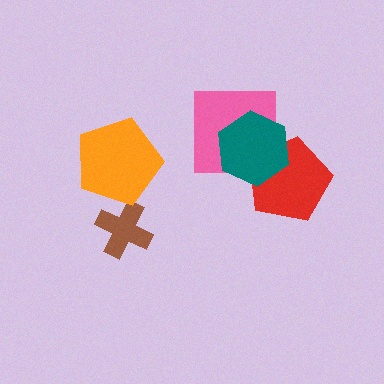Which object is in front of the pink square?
The teal hexagon is in front of the pink square.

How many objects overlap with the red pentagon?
2 objects overlap with the red pentagon.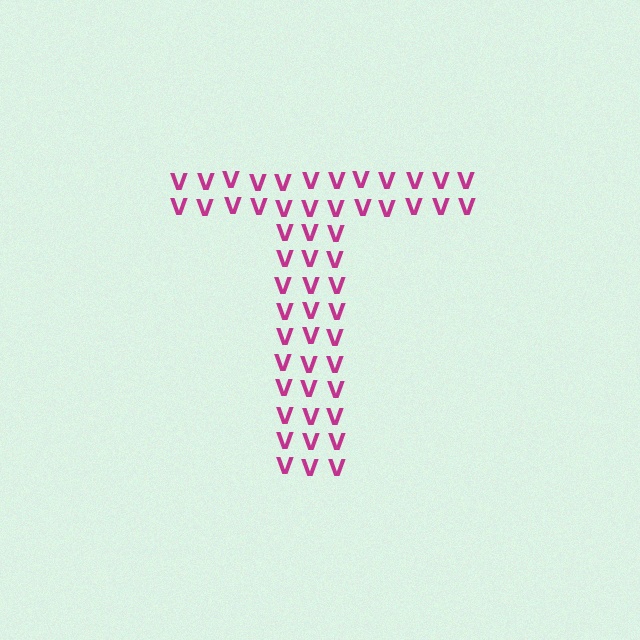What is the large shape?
The large shape is the letter T.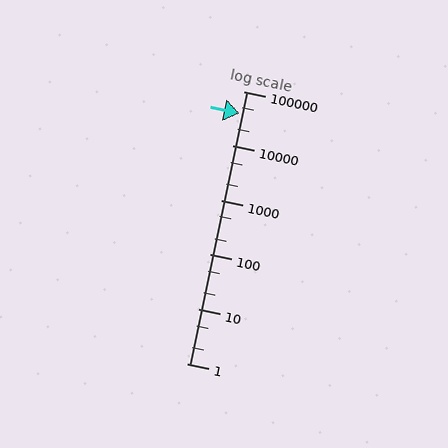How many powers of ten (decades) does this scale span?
The scale spans 5 decades, from 1 to 100000.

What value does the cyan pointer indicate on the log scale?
The pointer indicates approximately 39000.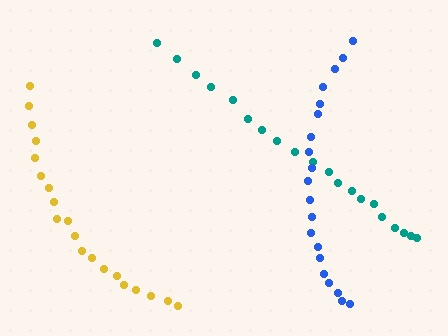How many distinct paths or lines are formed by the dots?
There are 3 distinct paths.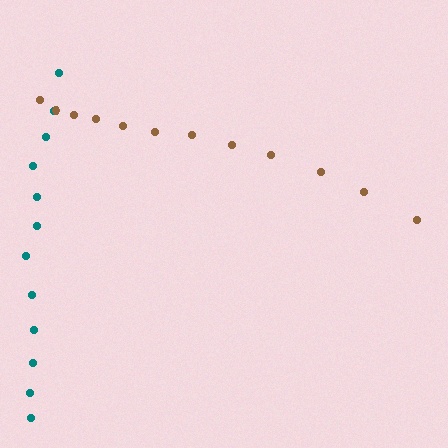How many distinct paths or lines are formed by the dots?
There are 2 distinct paths.